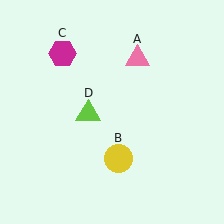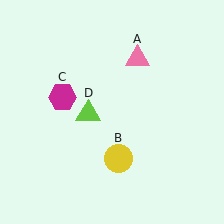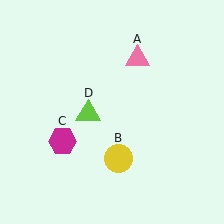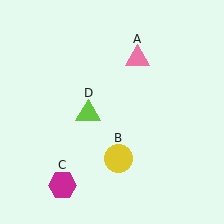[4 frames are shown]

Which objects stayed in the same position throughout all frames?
Pink triangle (object A) and yellow circle (object B) and lime triangle (object D) remained stationary.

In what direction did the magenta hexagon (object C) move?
The magenta hexagon (object C) moved down.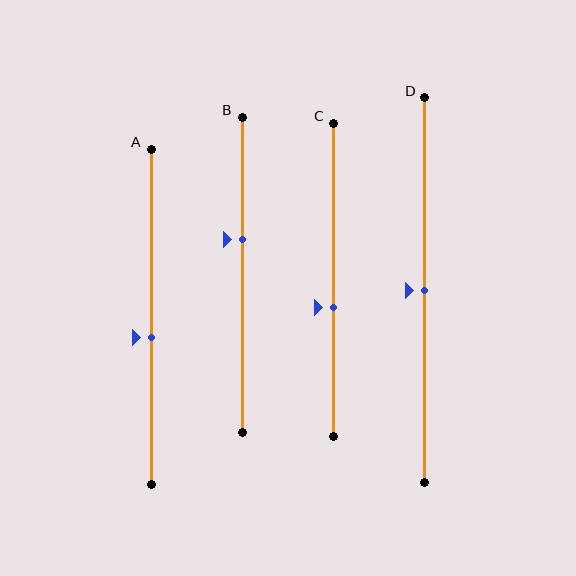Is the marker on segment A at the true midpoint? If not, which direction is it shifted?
No, the marker on segment A is shifted downward by about 6% of the segment length.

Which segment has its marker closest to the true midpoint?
Segment D has its marker closest to the true midpoint.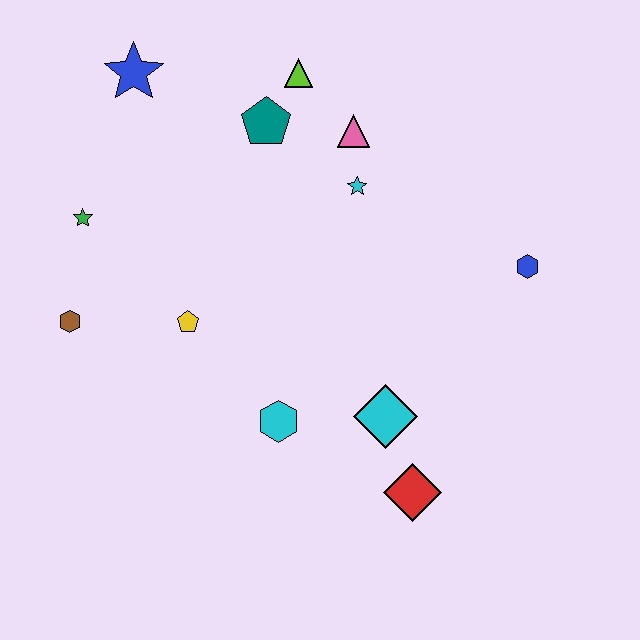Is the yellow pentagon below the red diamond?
No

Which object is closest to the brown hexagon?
The green star is closest to the brown hexagon.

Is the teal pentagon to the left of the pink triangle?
Yes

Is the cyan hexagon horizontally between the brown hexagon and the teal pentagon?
No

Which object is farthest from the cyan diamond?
The blue star is farthest from the cyan diamond.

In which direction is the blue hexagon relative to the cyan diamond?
The blue hexagon is above the cyan diamond.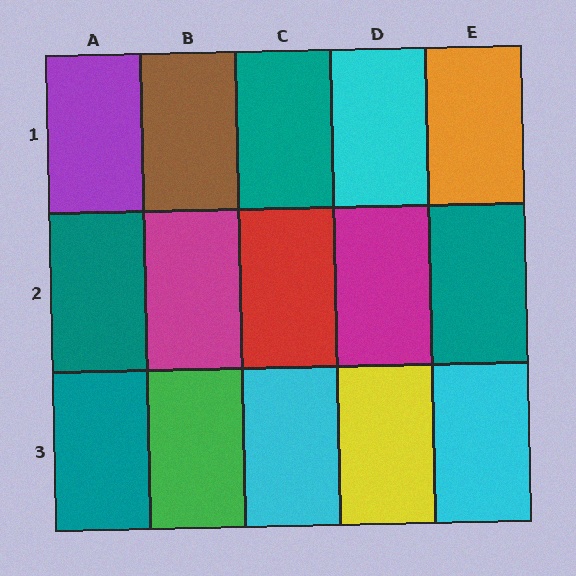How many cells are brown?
1 cell is brown.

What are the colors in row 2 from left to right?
Teal, magenta, red, magenta, teal.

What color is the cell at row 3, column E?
Cyan.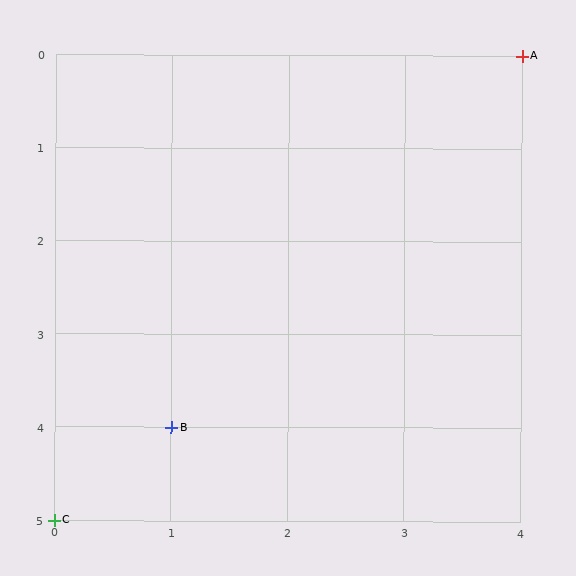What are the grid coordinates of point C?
Point C is at grid coordinates (0, 5).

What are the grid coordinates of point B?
Point B is at grid coordinates (1, 4).